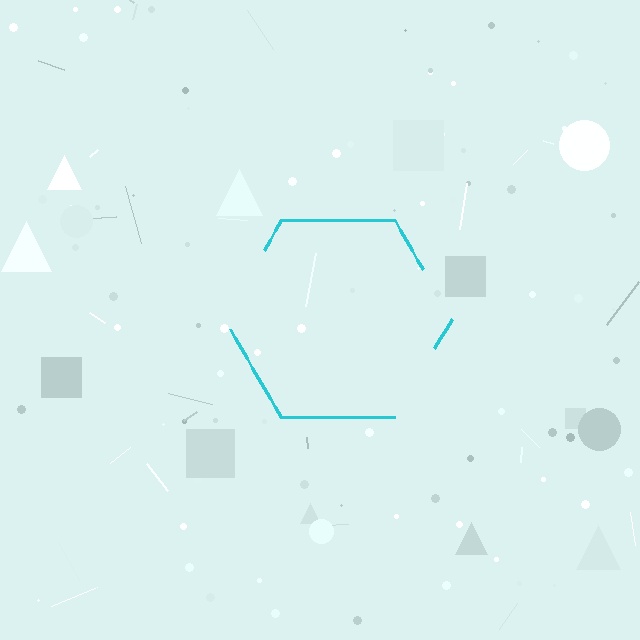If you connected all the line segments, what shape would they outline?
They would outline a hexagon.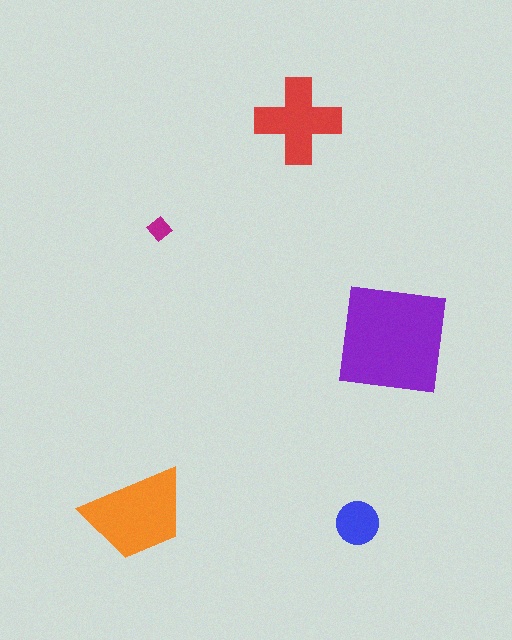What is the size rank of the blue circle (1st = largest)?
4th.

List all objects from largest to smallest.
The purple square, the orange trapezoid, the red cross, the blue circle, the magenta diamond.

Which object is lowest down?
The blue circle is bottommost.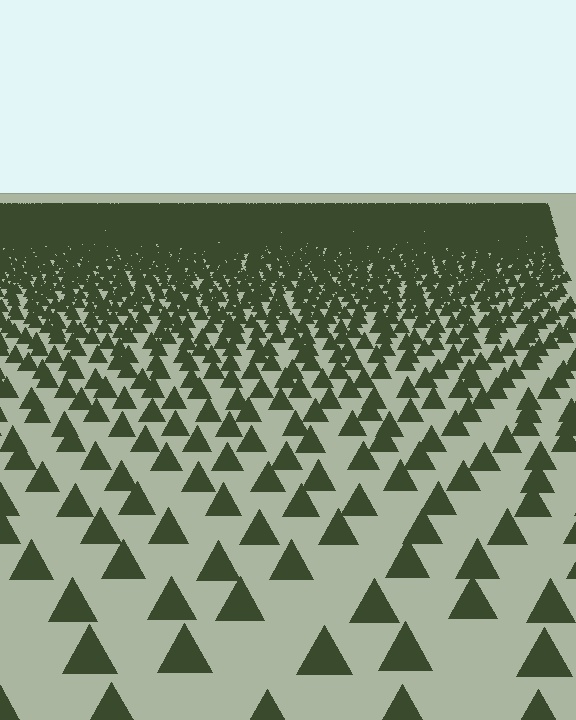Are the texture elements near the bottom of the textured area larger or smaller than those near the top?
Larger. Near the bottom, elements are closer to the viewer and appear at a bigger on-screen size.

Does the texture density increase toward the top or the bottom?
Density increases toward the top.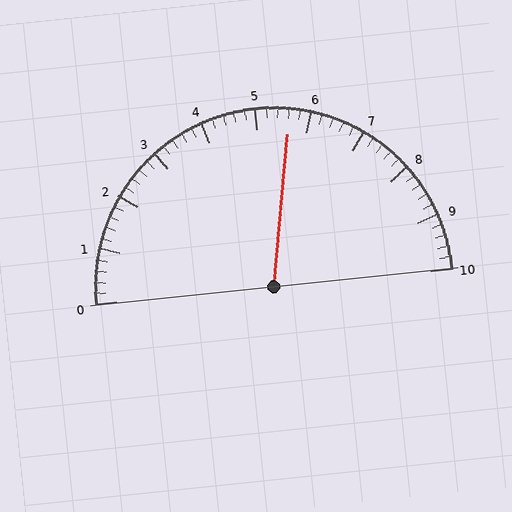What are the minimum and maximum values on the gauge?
The gauge ranges from 0 to 10.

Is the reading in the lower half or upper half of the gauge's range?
The reading is in the upper half of the range (0 to 10).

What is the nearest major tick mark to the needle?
The nearest major tick mark is 6.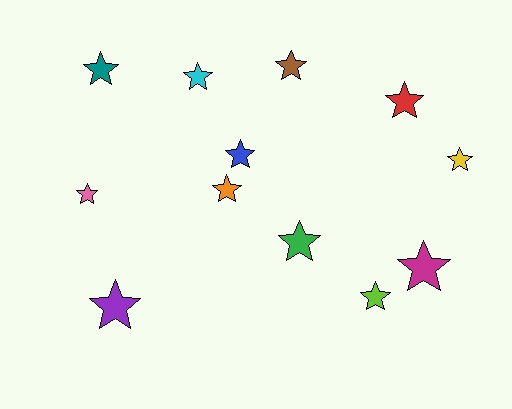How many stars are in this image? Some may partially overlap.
There are 12 stars.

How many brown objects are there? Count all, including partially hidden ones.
There is 1 brown object.